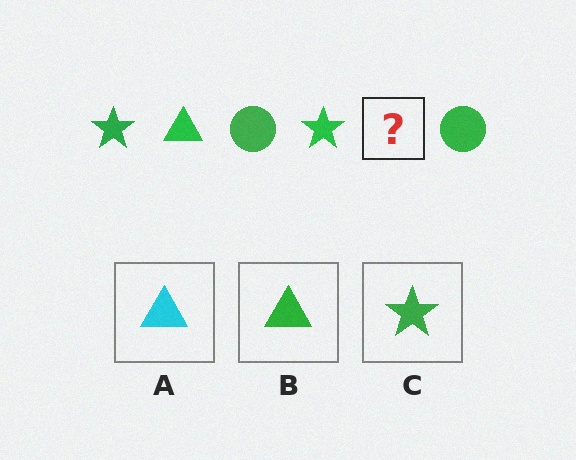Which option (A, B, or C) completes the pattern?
B.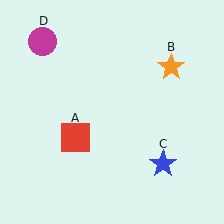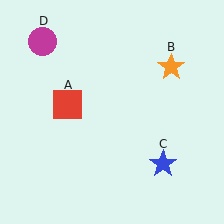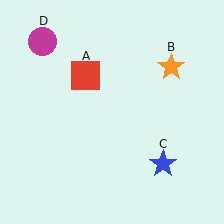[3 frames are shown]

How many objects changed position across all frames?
1 object changed position: red square (object A).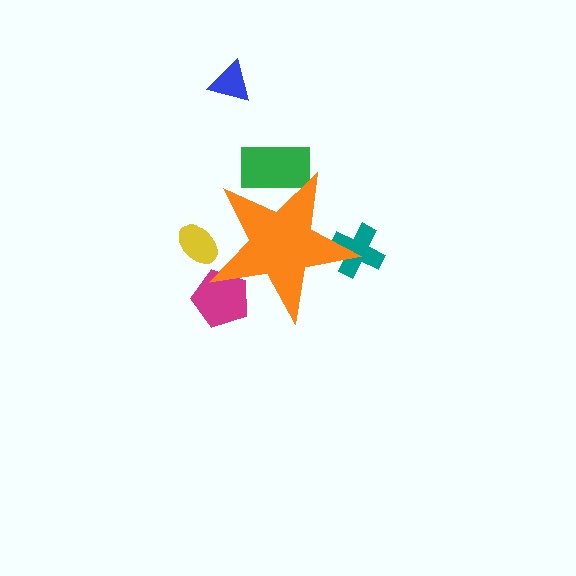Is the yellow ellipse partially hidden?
Yes, the yellow ellipse is partially hidden behind the orange star.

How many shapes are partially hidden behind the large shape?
4 shapes are partially hidden.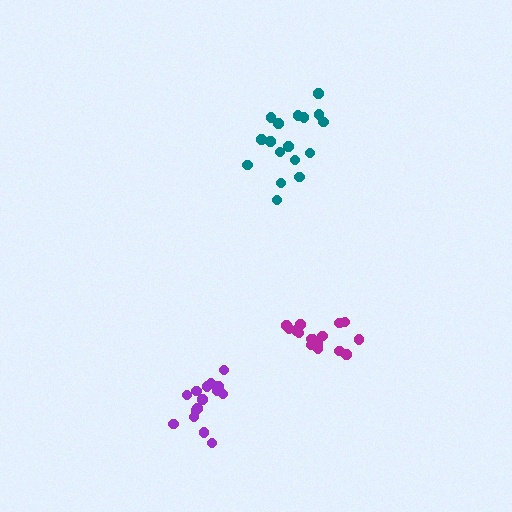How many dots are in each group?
Group 1: 17 dots, Group 2: 16 dots, Group 3: 15 dots (48 total).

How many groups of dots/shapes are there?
There are 3 groups.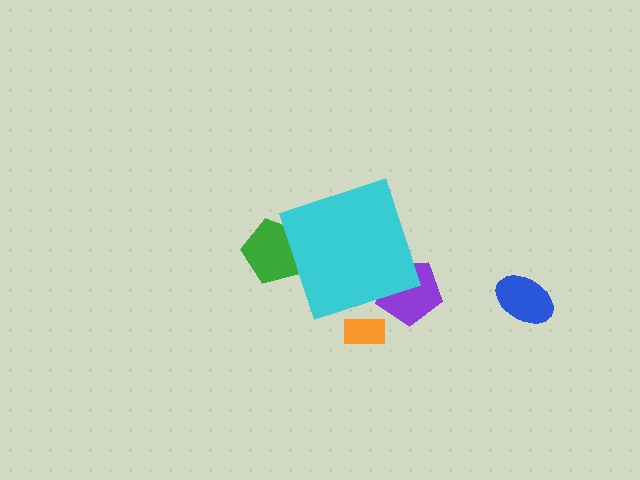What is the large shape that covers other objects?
A cyan diamond.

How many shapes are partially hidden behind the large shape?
3 shapes are partially hidden.